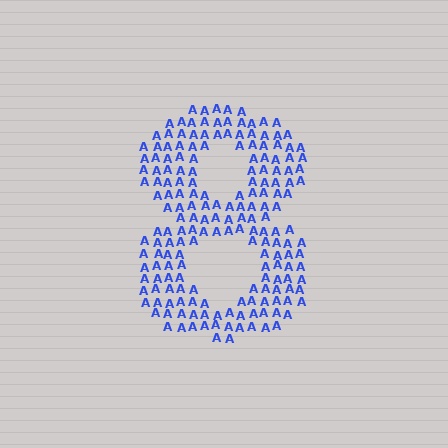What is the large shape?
The large shape is the digit 8.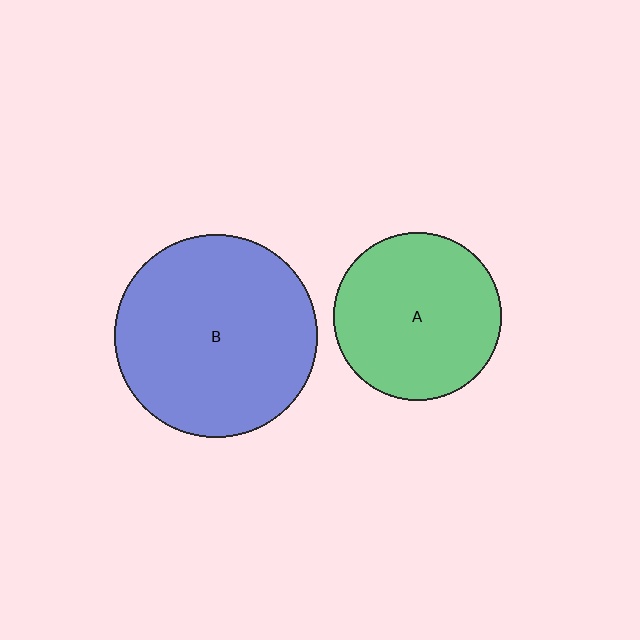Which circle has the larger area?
Circle B (blue).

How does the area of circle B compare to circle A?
Approximately 1.5 times.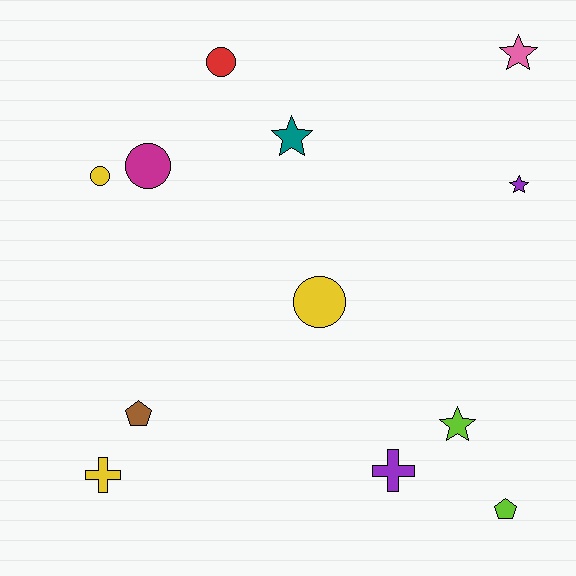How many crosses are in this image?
There are 2 crosses.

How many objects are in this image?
There are 12 objects.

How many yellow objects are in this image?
There are 3 yellow objects.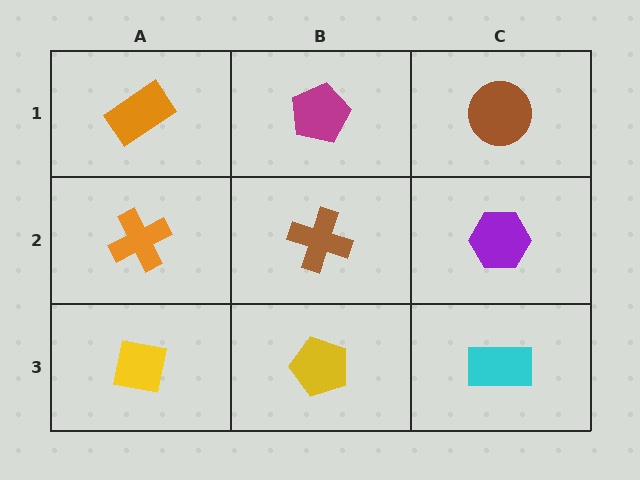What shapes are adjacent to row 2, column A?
An orange rectangle (row 1, column A), a yellow square (row 3, column A), a brown cross (row 2, column B).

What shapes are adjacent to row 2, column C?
A brown circle (row 1, column C), a cyan rectangle (row 3, column C), a brown cross (row 2, column B).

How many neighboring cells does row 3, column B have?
3.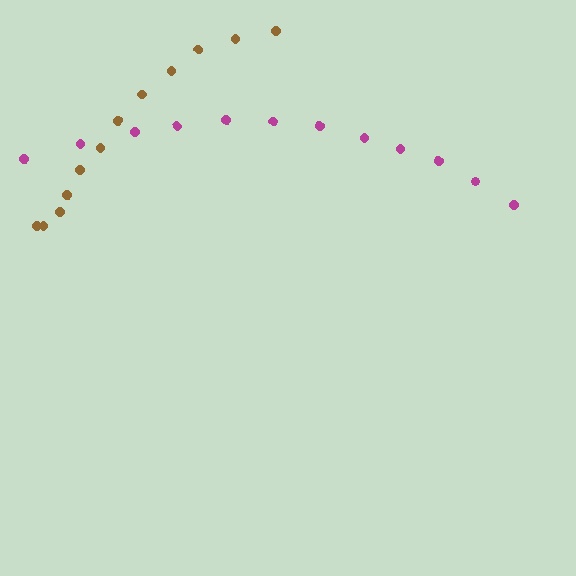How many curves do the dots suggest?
There are 2 distinct paths.